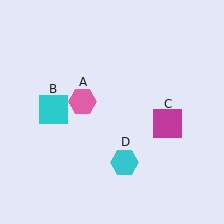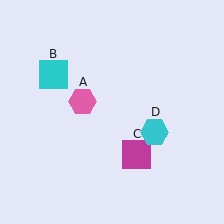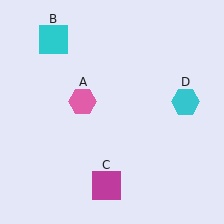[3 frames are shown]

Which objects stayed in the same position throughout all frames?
Pink hexagon (object A) remained stationary.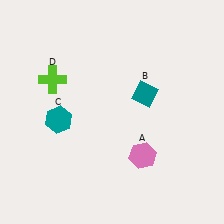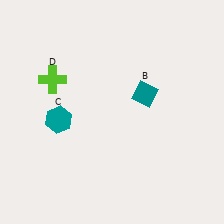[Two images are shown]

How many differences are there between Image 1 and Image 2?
There is 1 difference between the two images.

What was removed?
The pink hexagon (A) was removed in Image 2.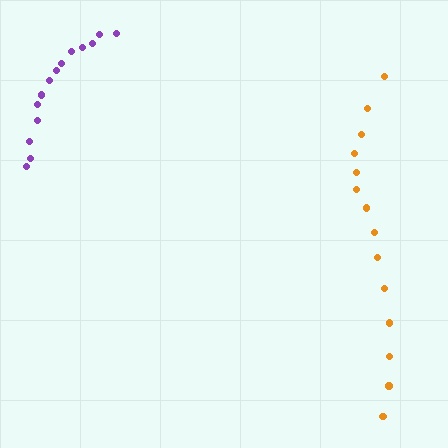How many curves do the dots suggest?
There are 2 distinct paths.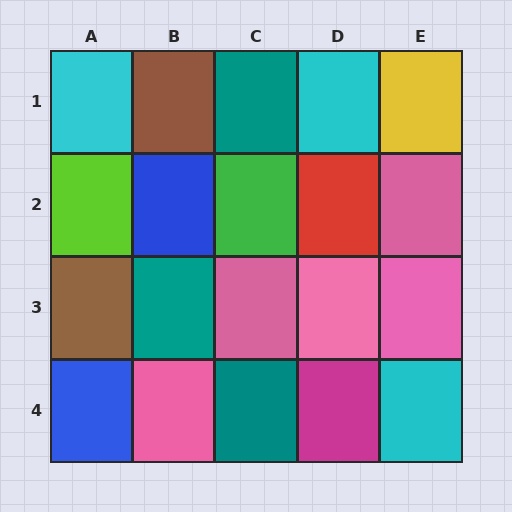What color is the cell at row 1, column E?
Yellow.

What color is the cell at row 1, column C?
Teal.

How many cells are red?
1 cell is red.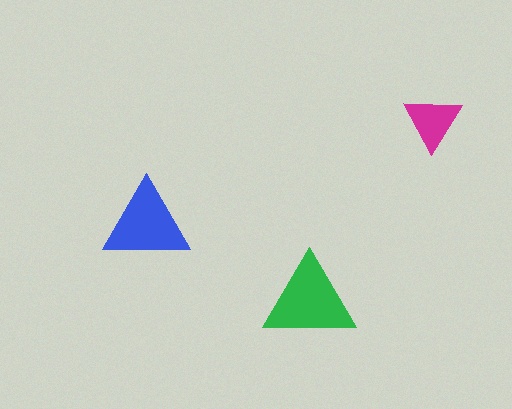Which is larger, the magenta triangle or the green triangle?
The green one.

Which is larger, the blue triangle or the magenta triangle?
The blue one.